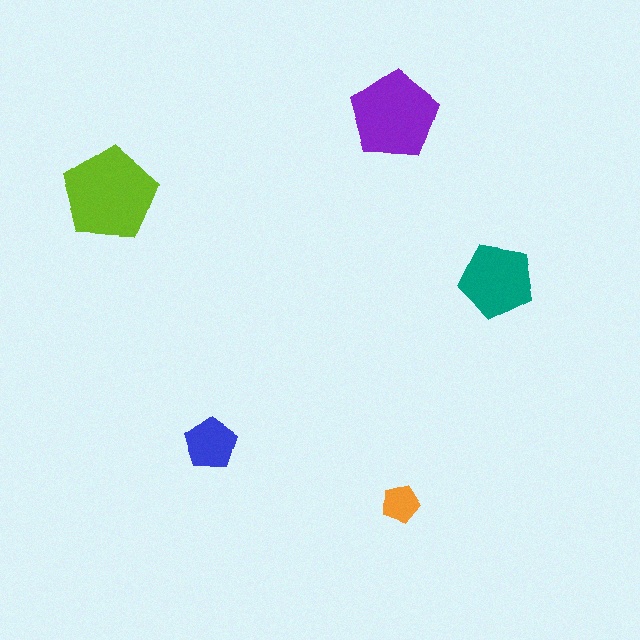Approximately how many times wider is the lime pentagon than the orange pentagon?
About 2.5 times wider.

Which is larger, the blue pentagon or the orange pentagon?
The blue one.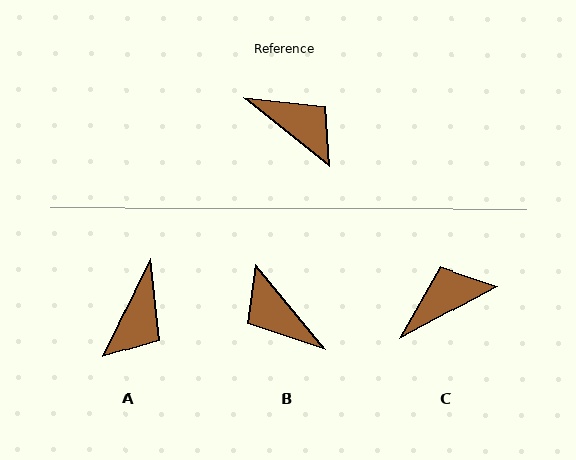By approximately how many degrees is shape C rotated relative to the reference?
Approximately 68 degrees counter-clockwise.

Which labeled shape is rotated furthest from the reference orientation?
B, about 168 degrees away.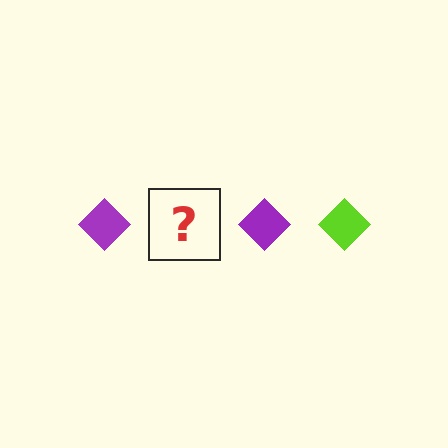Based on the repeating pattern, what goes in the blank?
The blank should be a lime diamond.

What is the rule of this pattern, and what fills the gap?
The rule is that the pattern cycles through purple, lime diamonds. The gap should be filled with a lime diamond.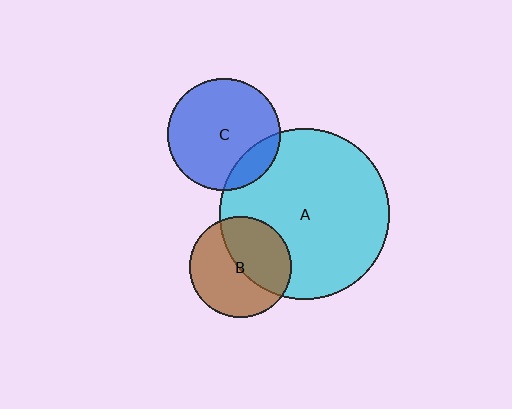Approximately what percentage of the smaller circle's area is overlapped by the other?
Approximately 15%.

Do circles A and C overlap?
Yes.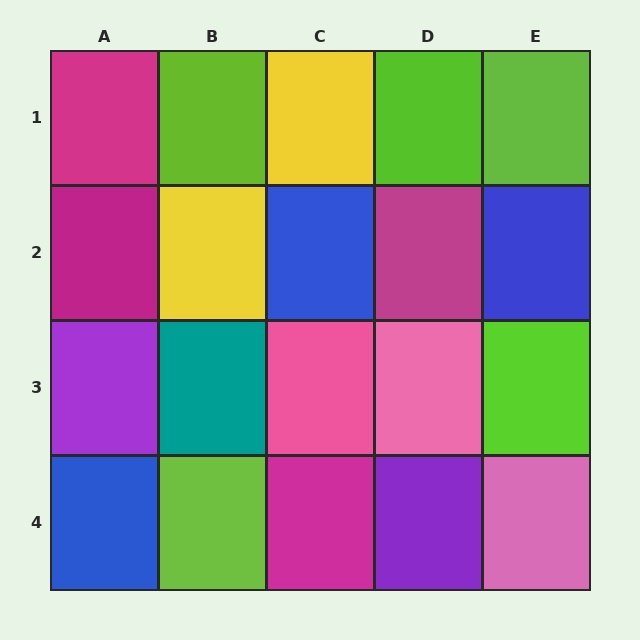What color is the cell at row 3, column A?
Purple.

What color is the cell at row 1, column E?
Lime.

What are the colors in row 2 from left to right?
Magenta, yellow, blue, magenta, blue.